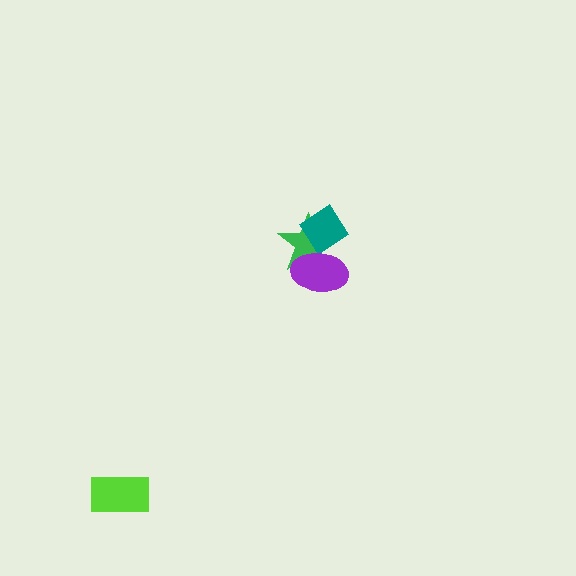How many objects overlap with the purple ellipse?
2 objects overlap with the purple ellipse.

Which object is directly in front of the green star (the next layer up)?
The teal diamond is directly in front of the green star.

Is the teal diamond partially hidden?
Yes, it is partially covered by another shape.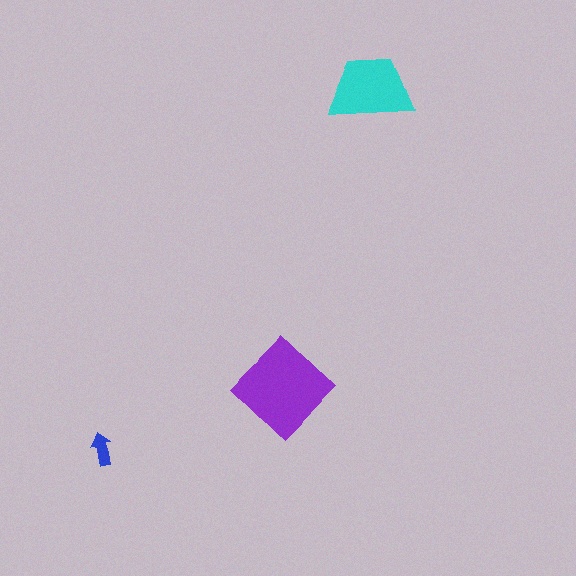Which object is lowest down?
The blue arrow is bottommost.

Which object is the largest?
The purple diamond.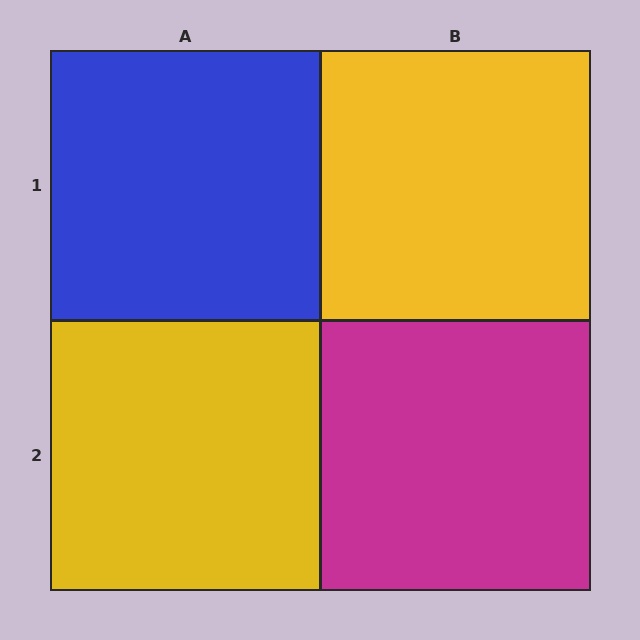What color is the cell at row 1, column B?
Yellow.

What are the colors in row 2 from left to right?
Yellow, magenta.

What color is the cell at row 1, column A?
Blue.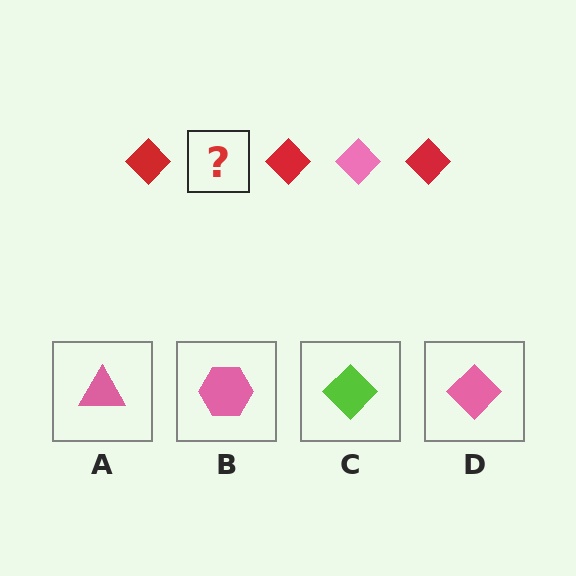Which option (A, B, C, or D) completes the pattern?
D.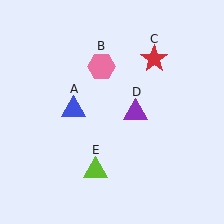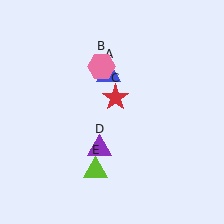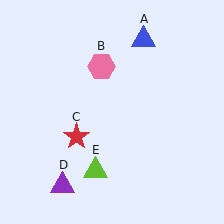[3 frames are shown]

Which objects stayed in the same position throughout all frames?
Pink hexagon (object B) and lime triangle (object E) remained stationary.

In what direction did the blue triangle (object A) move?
The blue triangle (object A) moved up and to the right.